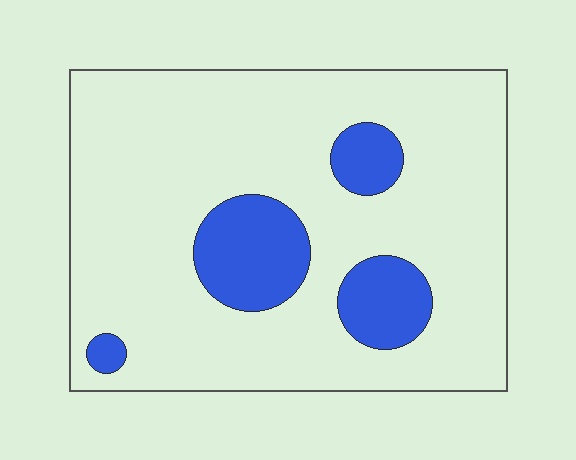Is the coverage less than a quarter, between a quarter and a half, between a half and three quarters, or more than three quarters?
Less than a quarter.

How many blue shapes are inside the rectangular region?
4.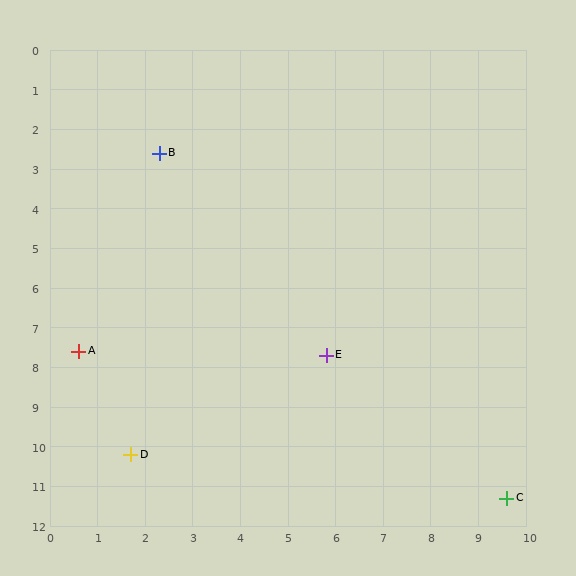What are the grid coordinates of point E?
Point E is at approximately (5.8, 7.7).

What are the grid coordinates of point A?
Point A is at approximately (0.6, 7.6).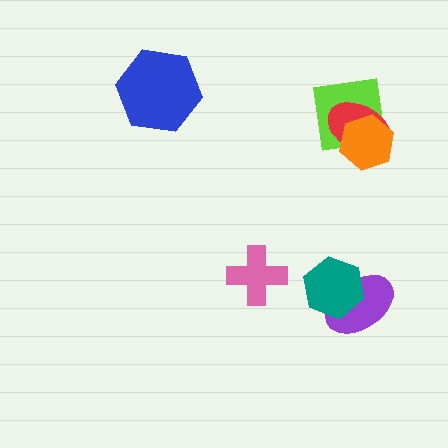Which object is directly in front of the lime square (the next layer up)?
The red ellipse is directly in front of the lime square.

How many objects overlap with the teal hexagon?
1 object overlaps with the teal hexagon.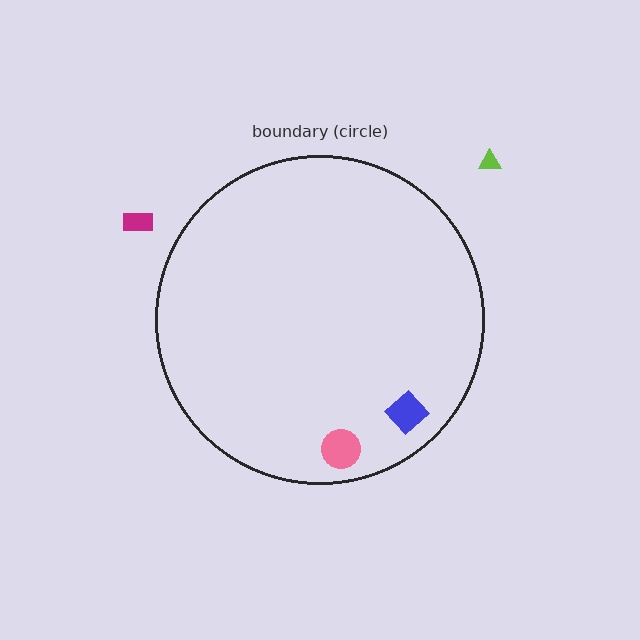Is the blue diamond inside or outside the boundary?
Inside.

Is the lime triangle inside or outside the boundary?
Outside.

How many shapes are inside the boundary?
2 inside, 2 outside.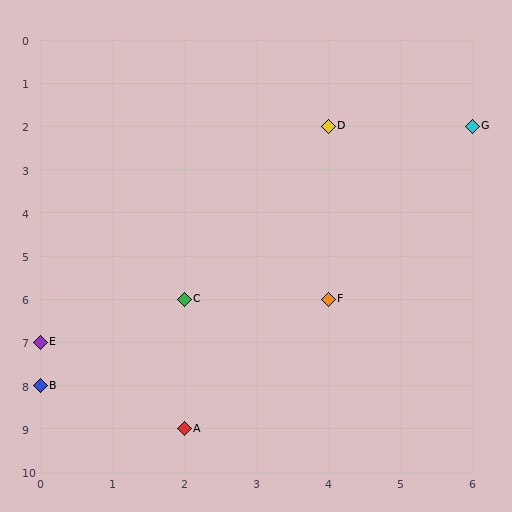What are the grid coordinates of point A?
Point A is at grid coordinates (2, 9).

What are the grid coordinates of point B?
Point B is at grid coordinates (0, 8).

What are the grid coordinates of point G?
Point G is at grid coordinates (6, 2).